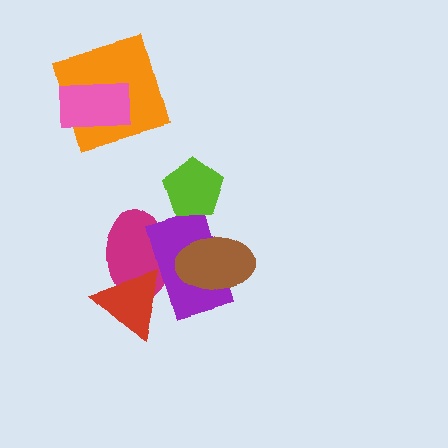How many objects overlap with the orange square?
1 object overlaps with the orange square.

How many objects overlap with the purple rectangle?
3 objects overlap with the purple rectangle.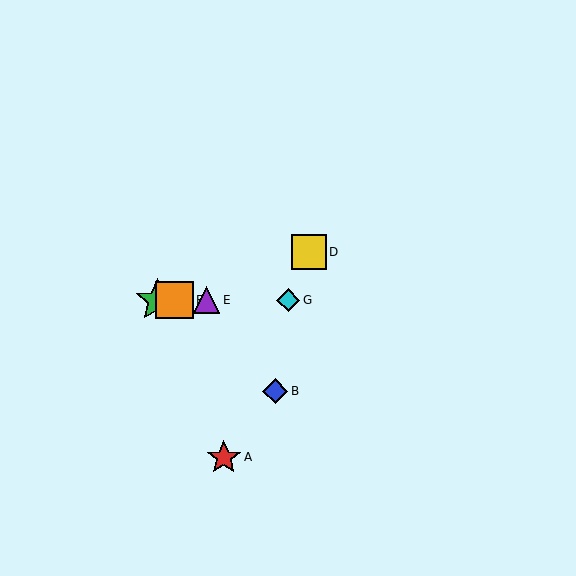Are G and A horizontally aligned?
No, G is at y≈300 and A is at y≈457.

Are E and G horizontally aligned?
Yes, both are at y≈300.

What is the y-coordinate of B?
Object B is at y≈391.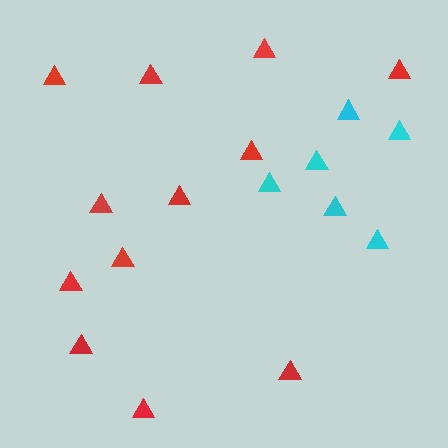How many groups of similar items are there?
There are 2 groups: one group of red triangles (12) and one group of cyan triangles (6).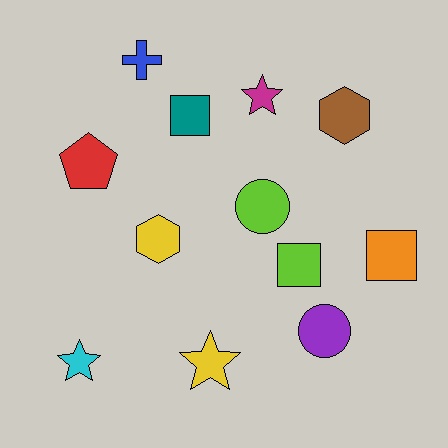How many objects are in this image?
There are 12 objects.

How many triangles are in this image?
There are no triangles.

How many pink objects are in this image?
There are no pink objects.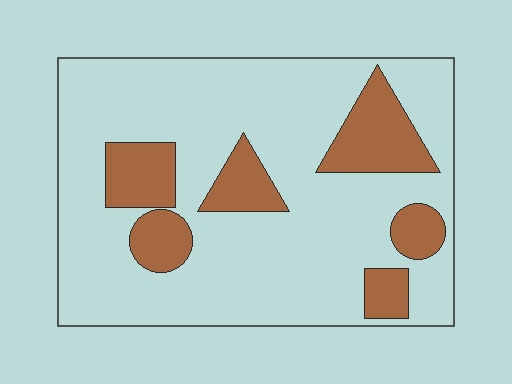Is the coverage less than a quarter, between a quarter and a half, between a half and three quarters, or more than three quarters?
Less than a quarter.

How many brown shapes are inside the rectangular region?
6.